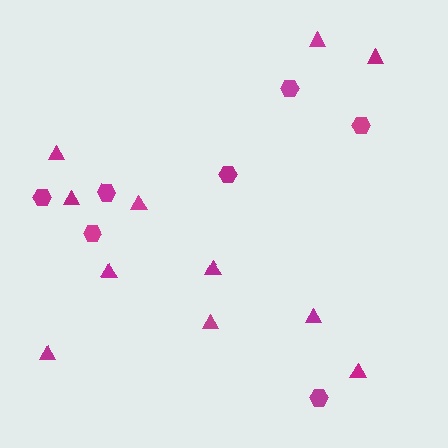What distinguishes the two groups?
There are 2 groups: one group of hexagons (7) and one group of triangles (11).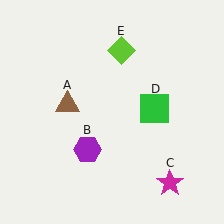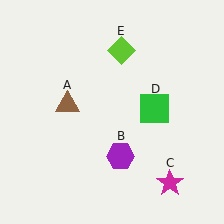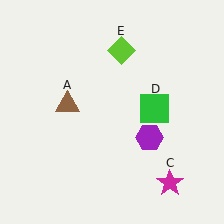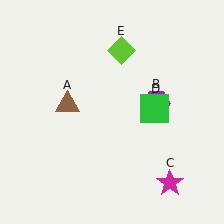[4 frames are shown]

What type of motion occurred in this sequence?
The purple hexagon (object B) rotated counterclockwise around the center of the scene.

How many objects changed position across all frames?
1 object changed position: purple hexagon (object B).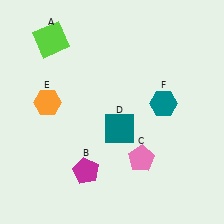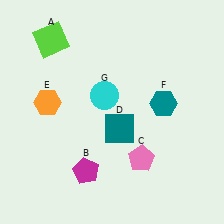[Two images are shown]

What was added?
A cyan circle (G) was added in Image 2.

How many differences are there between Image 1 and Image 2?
There is 1 difference between the two images.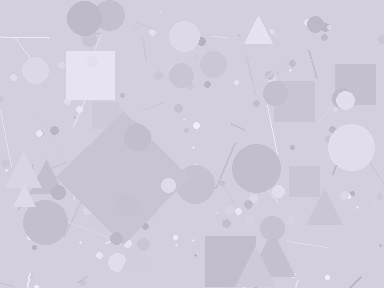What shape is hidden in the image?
A diamond is hidden in the image.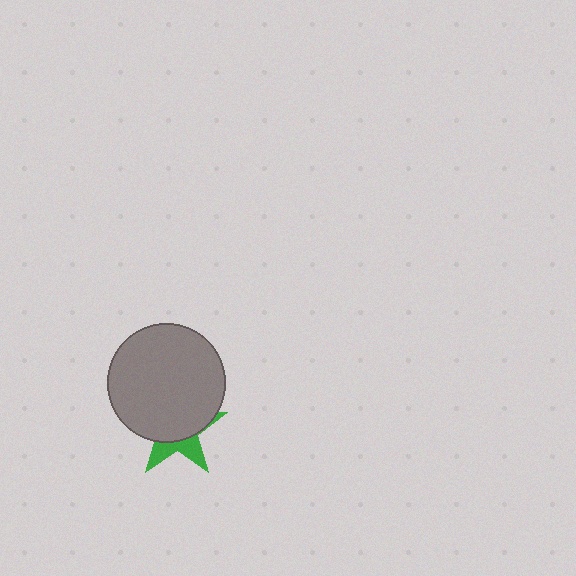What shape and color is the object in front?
The object in front is a gray circle.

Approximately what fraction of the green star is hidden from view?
Roughly 67% of the green star is hidden behind the gray circle.